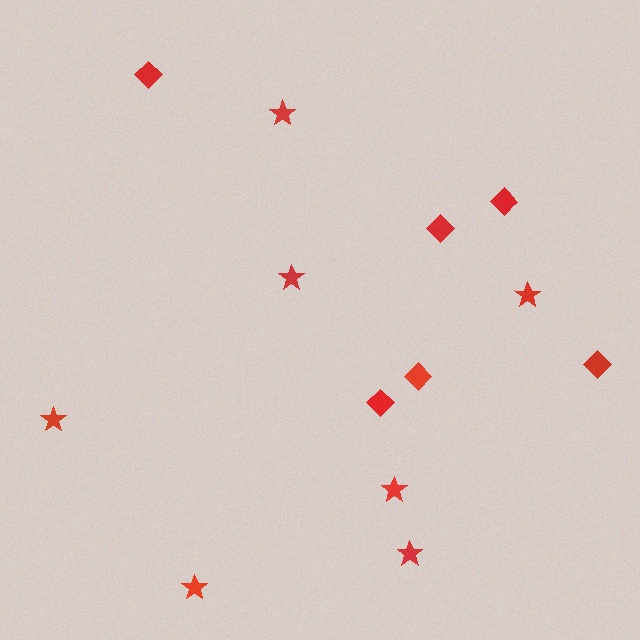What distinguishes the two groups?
There are 2 groups: one group of diamonds (6) and one group of stars (7).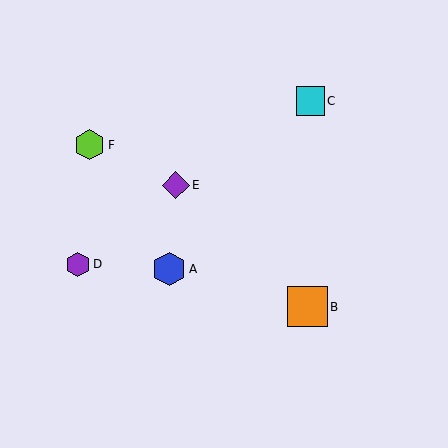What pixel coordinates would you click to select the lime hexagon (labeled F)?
Click at (90, 145) to select the lime hexagon F.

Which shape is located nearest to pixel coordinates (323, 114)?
The cyan square (labeled C) at (310, 101) is nearest to that location.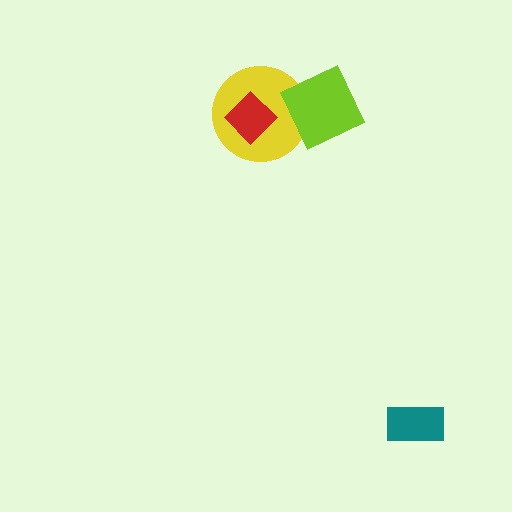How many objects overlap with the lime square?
1 object overlaps with the lime square.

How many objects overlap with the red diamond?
1 object overlaps with the red diamond.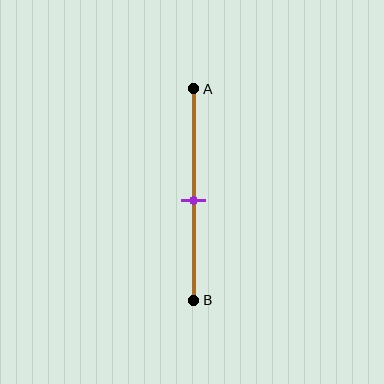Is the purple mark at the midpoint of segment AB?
Yes, the mark is approximately at the midpoint.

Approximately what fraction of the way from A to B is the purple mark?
The purple mark is approximately 55% of the way from A to B.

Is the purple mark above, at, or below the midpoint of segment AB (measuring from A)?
The purple mark is approximately at the midpoint of segment AB.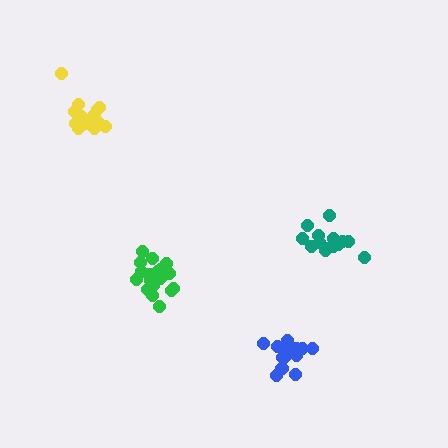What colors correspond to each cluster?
The clusters are colored: yellow, teal, blue, green.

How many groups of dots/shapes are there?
There are 4 groups.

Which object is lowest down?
The blue cluster is bottommost.